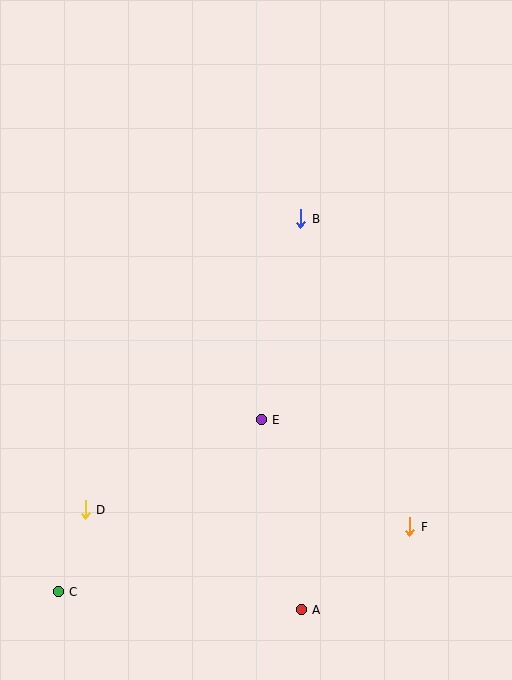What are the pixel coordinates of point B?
Point B is at (301, 219).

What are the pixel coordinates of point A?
Point A is at (301, 610).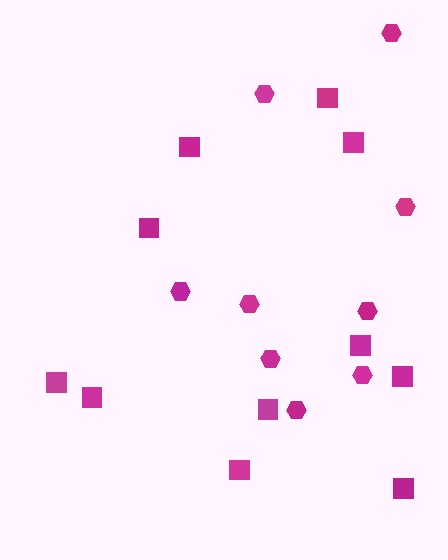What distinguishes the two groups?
There are 2 groups: one group of hexagons (9) and one group of squares (11).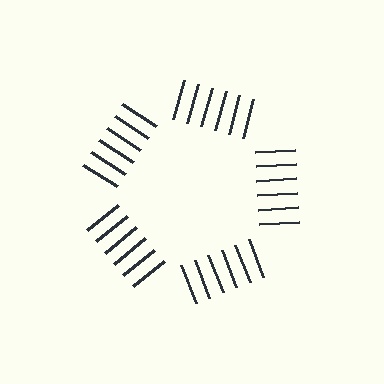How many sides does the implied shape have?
5 sides — the line-ends trace a pentagon.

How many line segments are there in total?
30 — 6 along each of the 5 edges.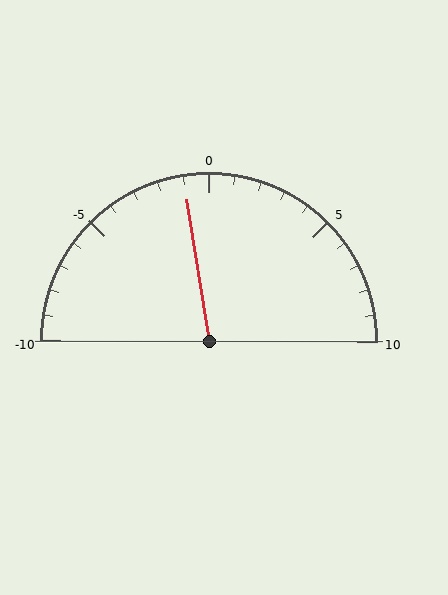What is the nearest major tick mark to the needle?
The nearest major tick mark is 0.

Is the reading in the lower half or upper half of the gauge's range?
The reading is in the lower half of the range (-10 to 10).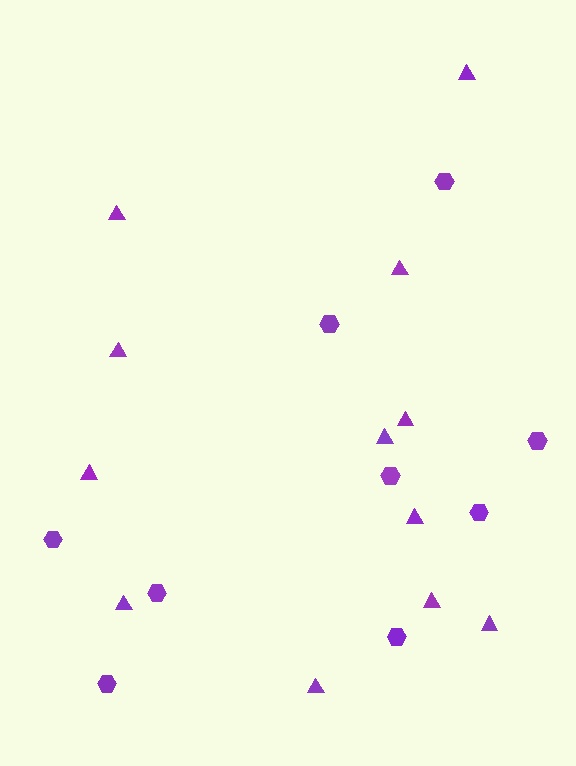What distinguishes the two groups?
There are 2 groups: one group of hexagons (9) and one group of triangles (12).